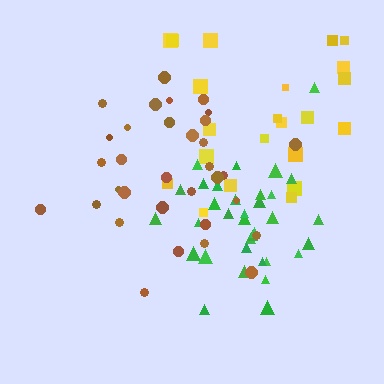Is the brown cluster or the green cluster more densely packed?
Green.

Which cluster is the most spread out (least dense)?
Yellow.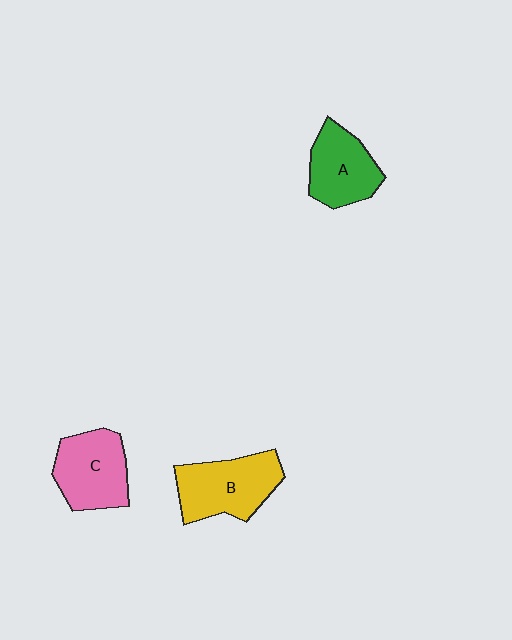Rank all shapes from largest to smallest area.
From largest to smallest: B (yellow), C (pink), A (green).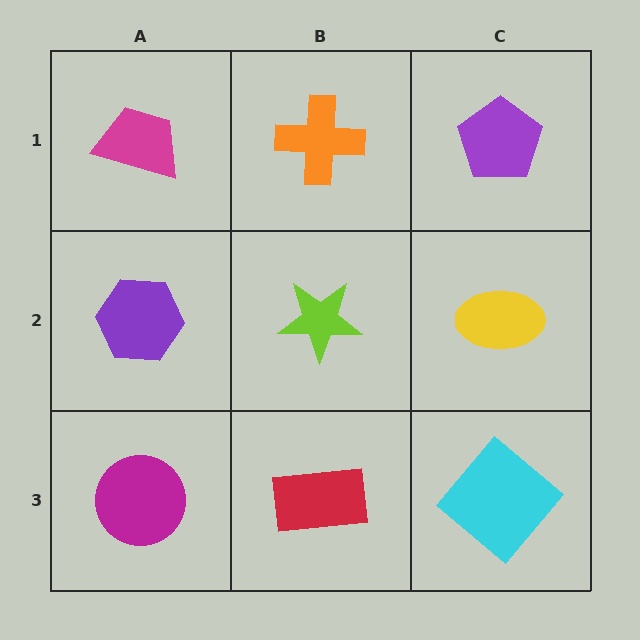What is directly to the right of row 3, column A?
A red rectangle.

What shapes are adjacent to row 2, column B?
An orange cross (row 1, column B), a red rectangle (row 3, column B), a purple hexagon (row 2, column A), a yellow ellipse (row 2, column C).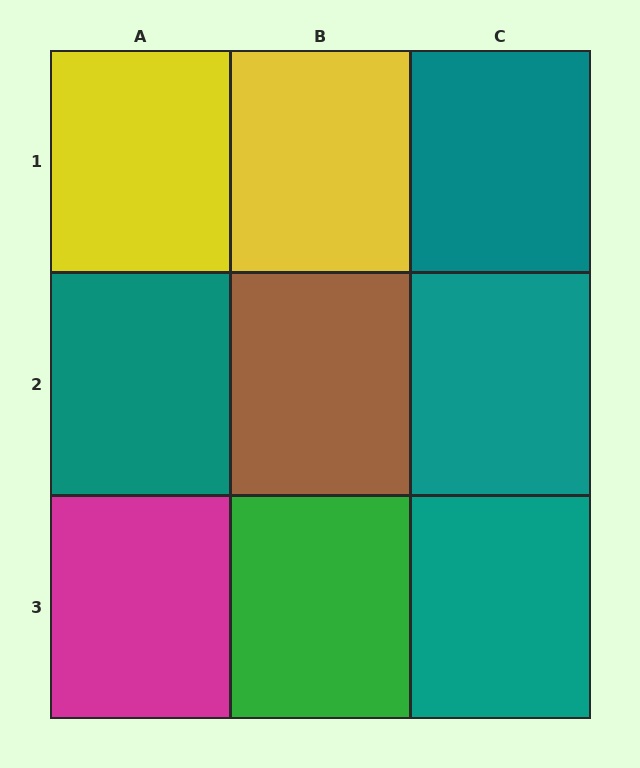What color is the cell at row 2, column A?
Teal.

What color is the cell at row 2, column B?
Brown.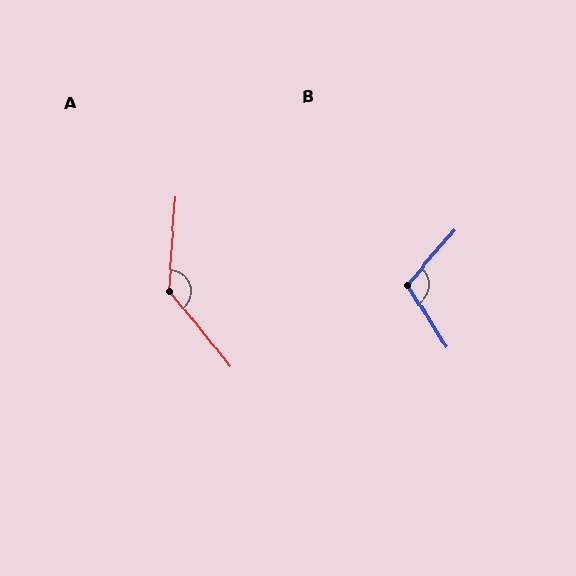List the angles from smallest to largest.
B (107°), A (137°).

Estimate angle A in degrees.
Approximately 137 degrees.